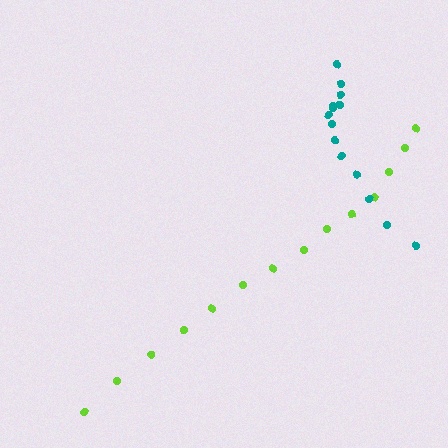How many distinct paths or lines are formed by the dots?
There are 2 distinct paths.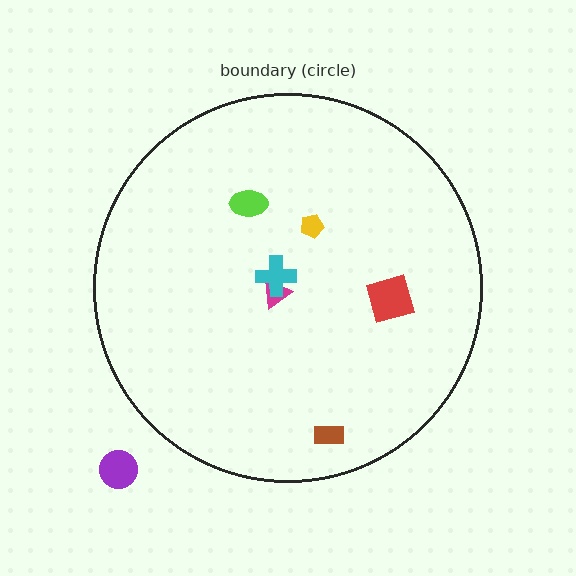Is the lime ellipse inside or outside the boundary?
Inside.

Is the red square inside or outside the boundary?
Inside.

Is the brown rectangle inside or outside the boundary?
Inside.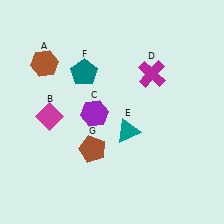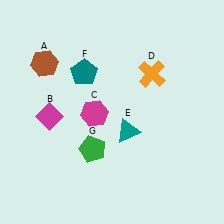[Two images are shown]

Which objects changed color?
C changed from purple to magenta. D changed from magenta to orange. G changed from brown to green.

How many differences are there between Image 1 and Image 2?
There are 3 differences between the two images.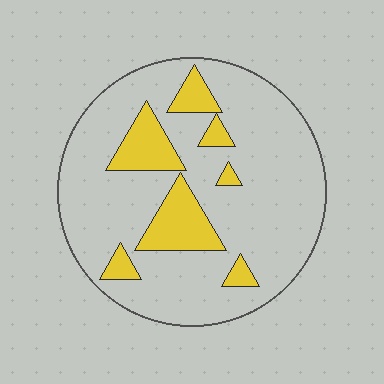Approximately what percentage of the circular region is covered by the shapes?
Approximately 20%.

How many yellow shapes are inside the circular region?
7.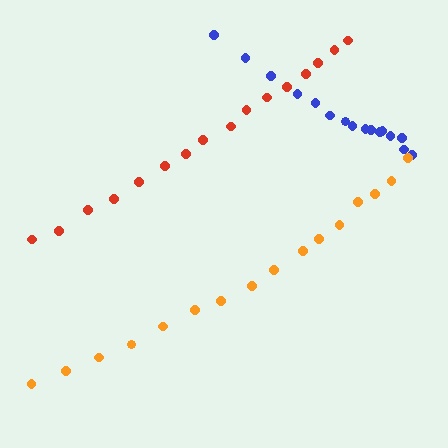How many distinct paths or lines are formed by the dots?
There are 3 distinct paths.